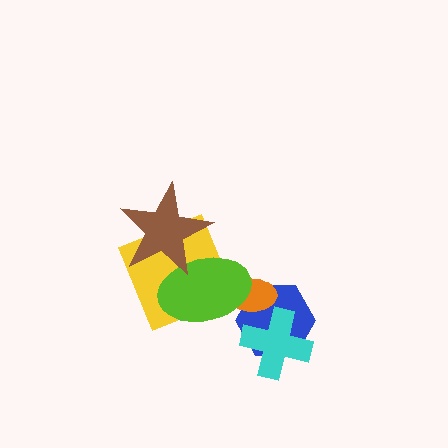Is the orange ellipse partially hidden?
Yes, it is partially covered by another shape.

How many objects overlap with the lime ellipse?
4 objects overlap with the lime ellipse.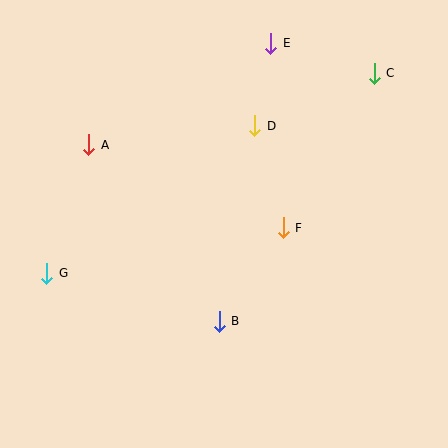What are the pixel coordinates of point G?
Point G is at (47, 273).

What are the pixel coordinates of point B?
Point B is at (219, 321).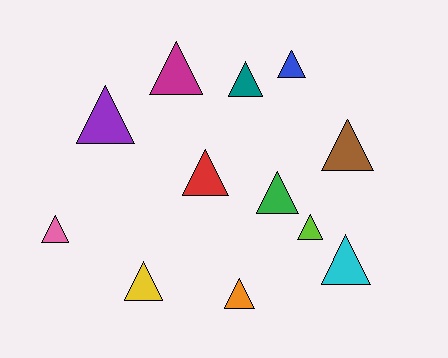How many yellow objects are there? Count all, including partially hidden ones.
There is 1 yellow object.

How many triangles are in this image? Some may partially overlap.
There are 12 triangles.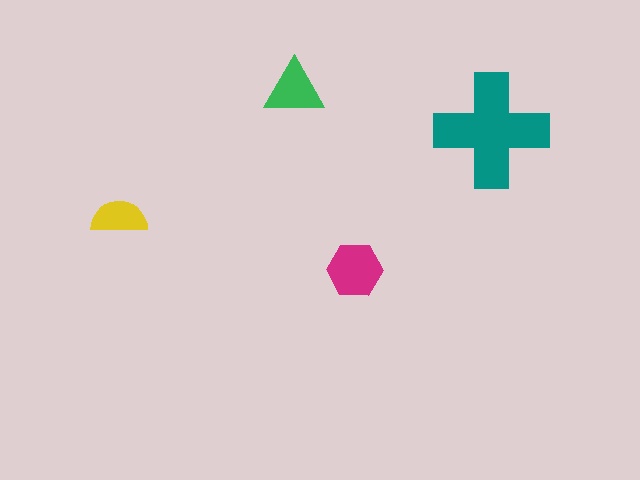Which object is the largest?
The teal cross.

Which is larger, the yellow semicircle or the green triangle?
The green triangle.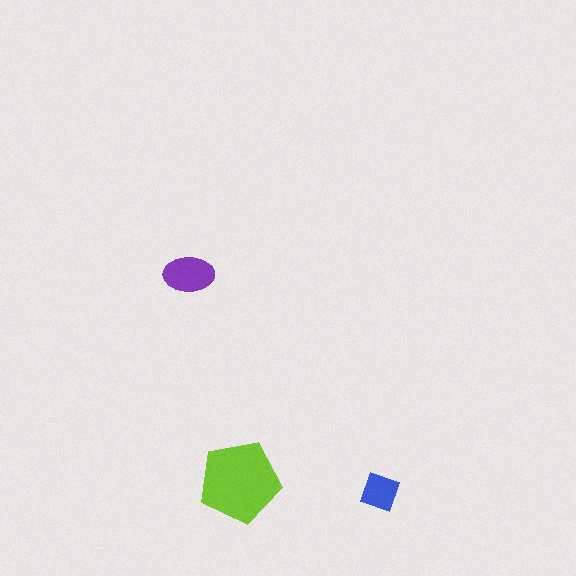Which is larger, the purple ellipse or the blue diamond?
The purple ellipse.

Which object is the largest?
The lime pentagon.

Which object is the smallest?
The blue diamond.